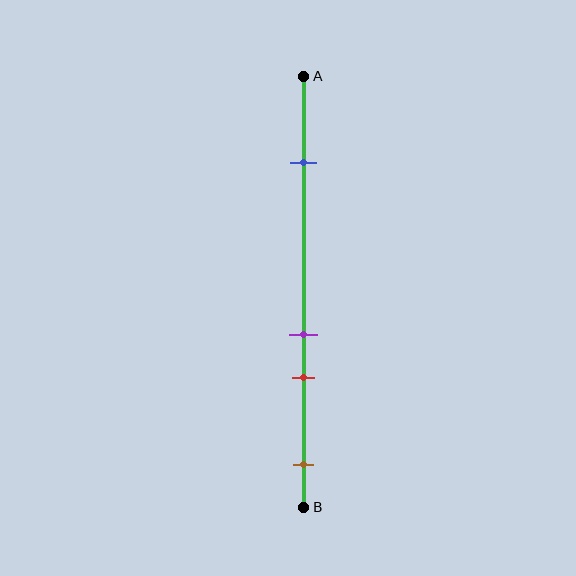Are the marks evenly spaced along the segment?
No, the marks are not evenly spaced.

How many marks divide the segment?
There are 4 marks dividing the segment.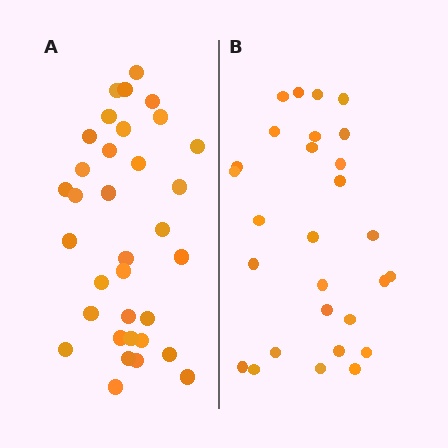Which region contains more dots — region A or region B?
Region A (the left region) has more dots.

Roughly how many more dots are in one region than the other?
Region A has about 6 more dots than region B.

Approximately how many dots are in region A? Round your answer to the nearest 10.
About 30 dots. (The exact count is 34, which rounds to 30.)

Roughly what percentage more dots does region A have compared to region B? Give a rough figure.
About 20% more.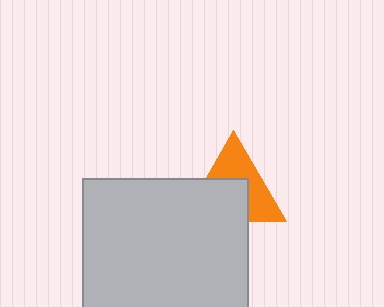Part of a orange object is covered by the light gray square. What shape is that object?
It is a triangle.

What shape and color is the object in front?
The object in front is a light gray square.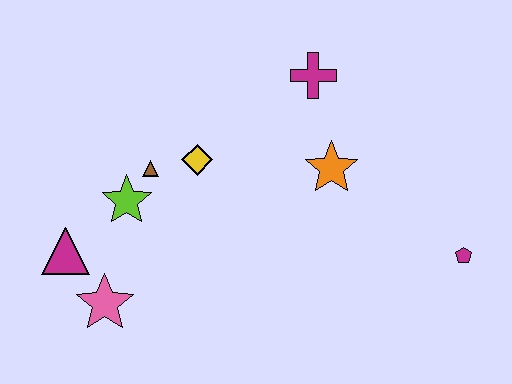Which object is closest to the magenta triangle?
The pink star is closest to the magenta triangle.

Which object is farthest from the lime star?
The magenta pentagon is farthest from the lime star.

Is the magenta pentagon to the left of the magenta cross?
No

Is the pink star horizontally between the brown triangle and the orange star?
No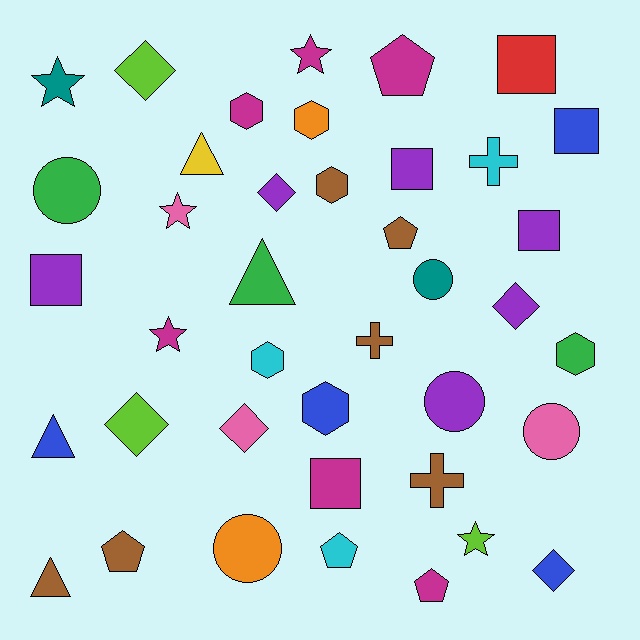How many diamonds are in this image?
There are 6 diamonds.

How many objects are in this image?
There are 40 objects.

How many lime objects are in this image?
There are 3 lime objects.